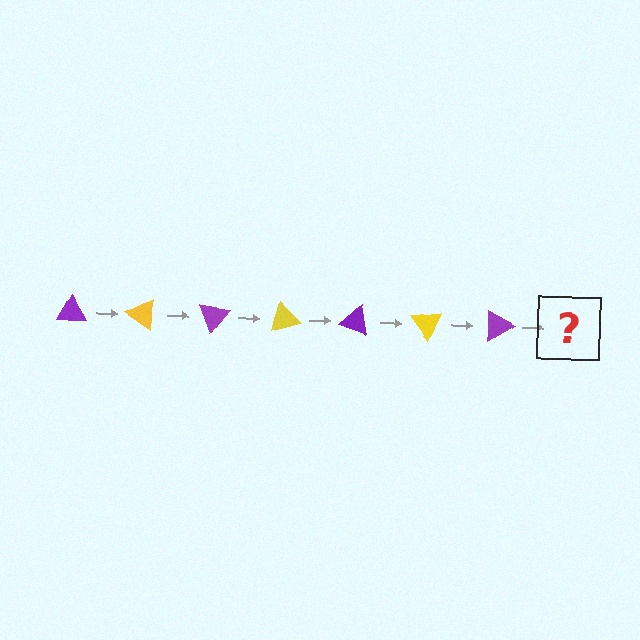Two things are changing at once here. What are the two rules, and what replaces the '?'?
The two rules are that it rotates 35 degrees each step and the color cycles through purple and yellow. The '?' should be a yellow triangle, rotated 245 degrees from the start.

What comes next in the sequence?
The next element should be a yellow triangle, rotated 245 degrees from the start.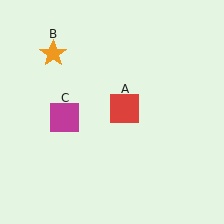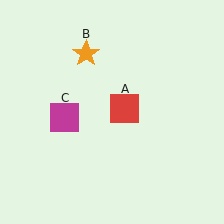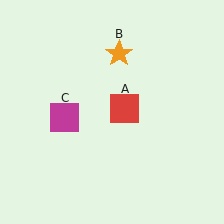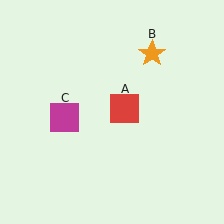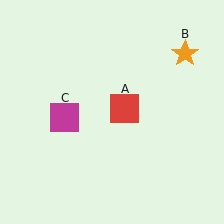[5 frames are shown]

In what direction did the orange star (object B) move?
The orange star (object B) moved right.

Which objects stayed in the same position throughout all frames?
Red square (object A) and magenta square (object C) remained stationary.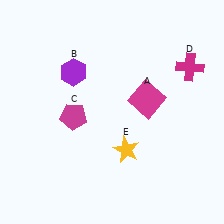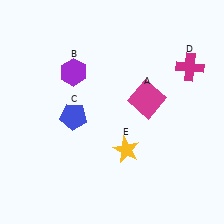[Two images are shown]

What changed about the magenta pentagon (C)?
In Image 1, C is magenta. In Image 2, it changed to blue.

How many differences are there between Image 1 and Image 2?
There is 1 difference between the two images.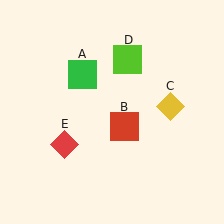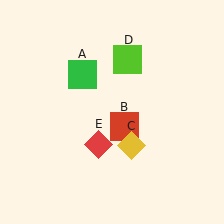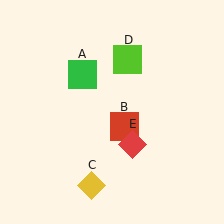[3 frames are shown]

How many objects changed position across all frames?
2 objects changed position: yellow diamond (object C), red diamond (object E).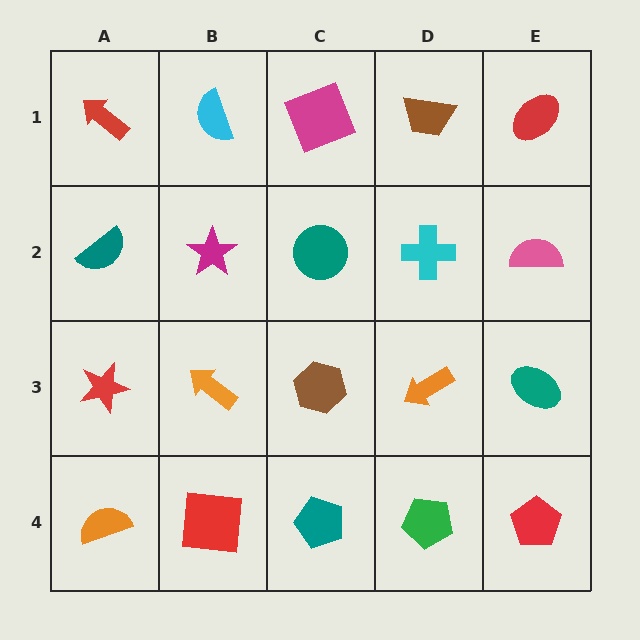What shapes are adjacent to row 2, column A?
A red arrow (row 1, column A), a red star (row 3, column A), a magenta star (row 2, column B).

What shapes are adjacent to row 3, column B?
A magenta star (row 2, column B), a red square (row 4, column B), a red star (row 3, column A), a brown hexagon (row 3, column C).